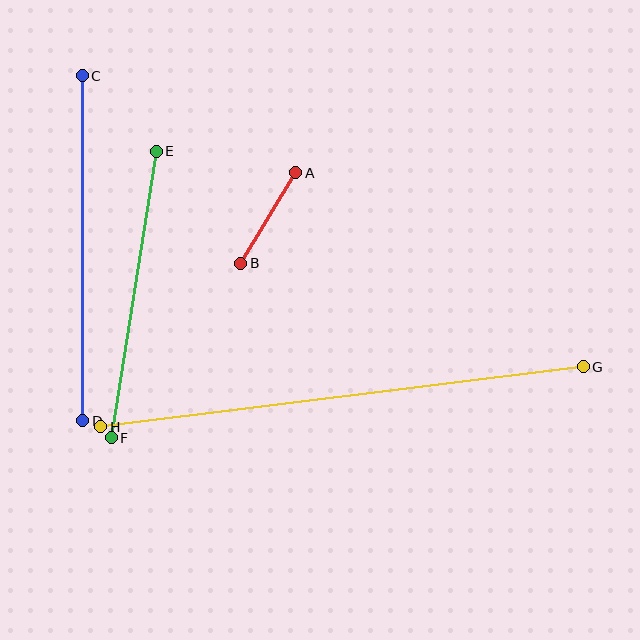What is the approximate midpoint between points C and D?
The midpoint is at approximately (82, 248) pixels.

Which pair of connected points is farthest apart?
Points G and H are farthest apart.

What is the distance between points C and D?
The distance is approximately 345 pixels.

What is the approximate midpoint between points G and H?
The midpoint is at approximately (342, 397) pixels.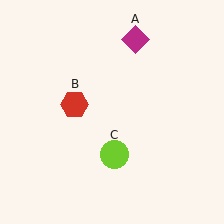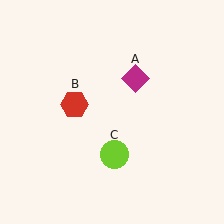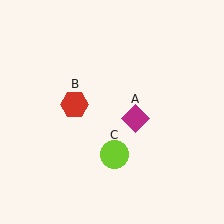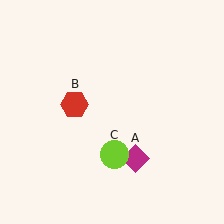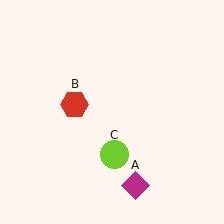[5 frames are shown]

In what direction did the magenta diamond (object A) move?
The magenta diamond (object A) moved down.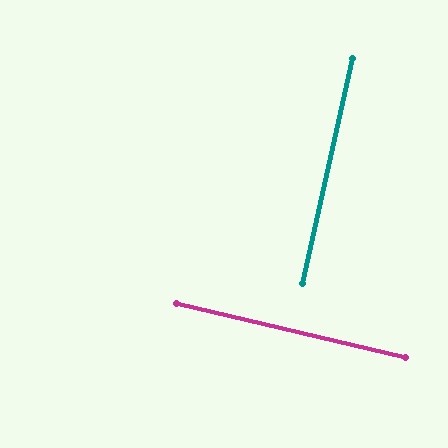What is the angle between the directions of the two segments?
Approximately 89 degrees.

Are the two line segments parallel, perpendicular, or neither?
Perpendicular — they meet at approximately 89°.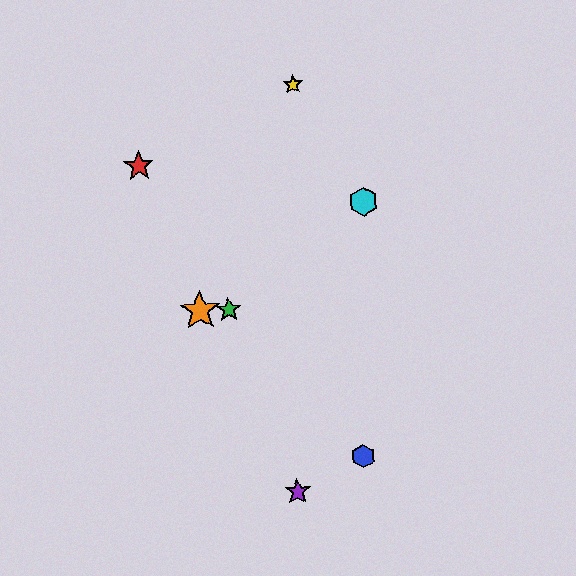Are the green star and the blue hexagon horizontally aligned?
No, the green star is at y≈310 and the blue hexagon is at y≈456.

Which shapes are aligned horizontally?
The green star, the orange star are aligned horizontally.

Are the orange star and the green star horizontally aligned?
Yes, both are at y≈311.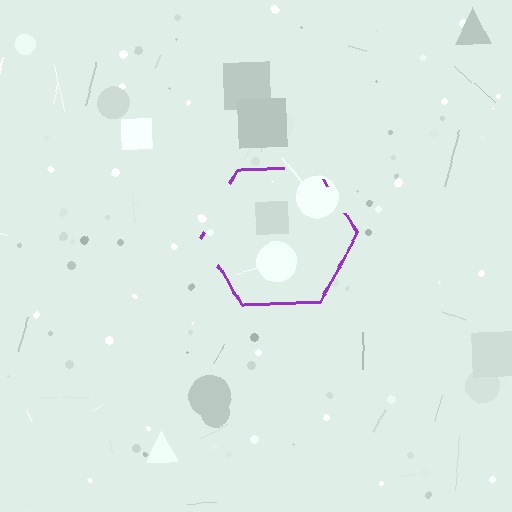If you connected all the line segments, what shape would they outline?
They would outline a hexagon.